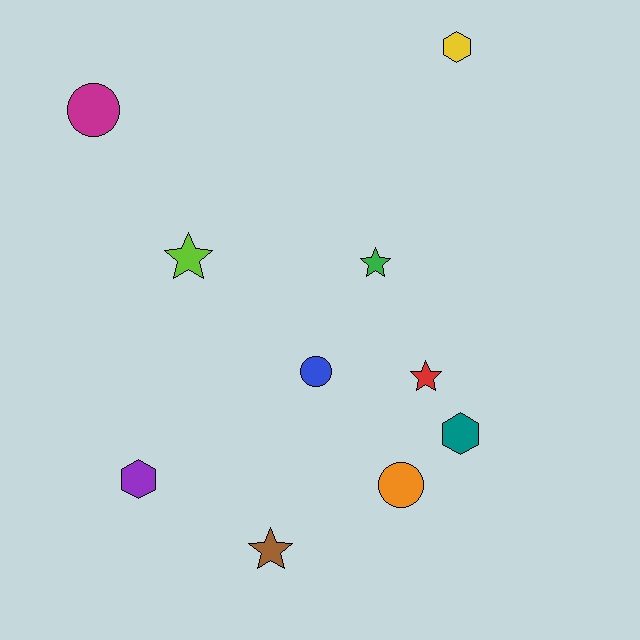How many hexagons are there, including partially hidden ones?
There are 3 hexagons.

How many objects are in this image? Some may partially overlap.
There are 10 objects.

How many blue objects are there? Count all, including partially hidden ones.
There is 1 blue object.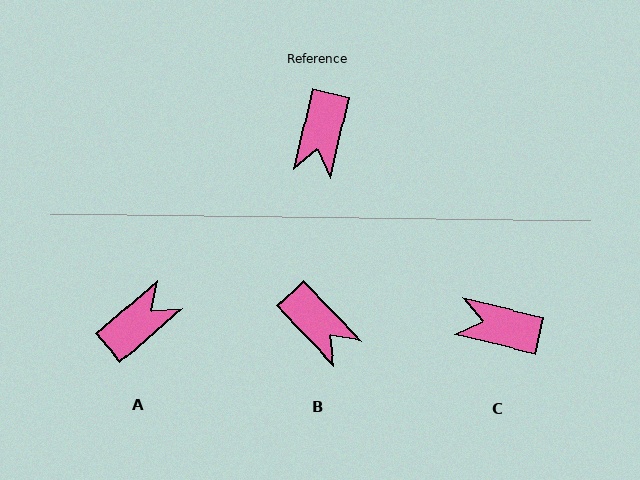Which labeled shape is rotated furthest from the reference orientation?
A, about 144 degrees away.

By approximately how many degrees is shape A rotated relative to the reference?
Approximately 144 degrees counter-clockwise.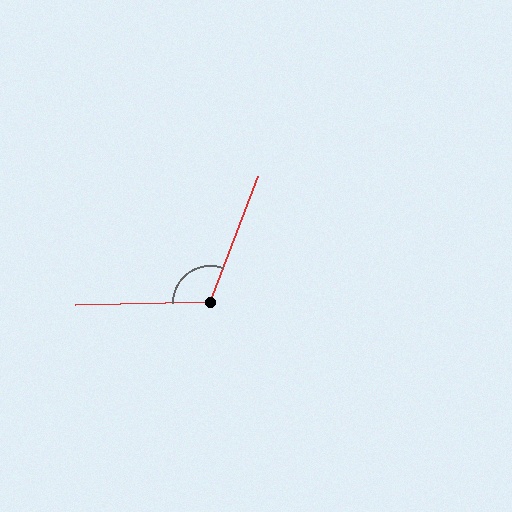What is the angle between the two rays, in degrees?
Approximately 112 degrees.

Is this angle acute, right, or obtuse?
It is obtuse.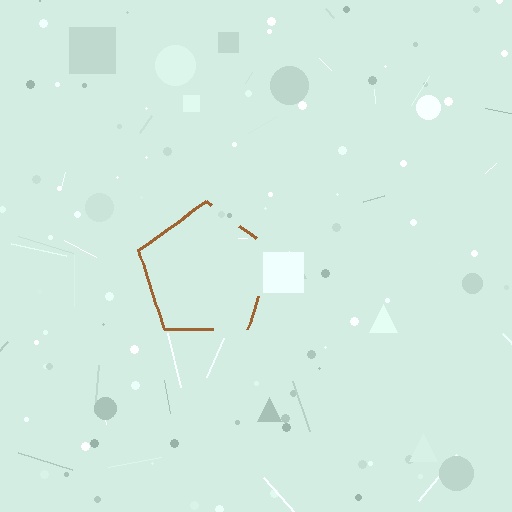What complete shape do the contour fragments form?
The contour fragments form a pentagon.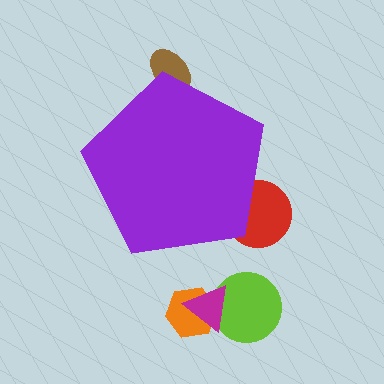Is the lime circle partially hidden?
No, the lime circle is fully visible.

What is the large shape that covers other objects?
A purple pentagon.